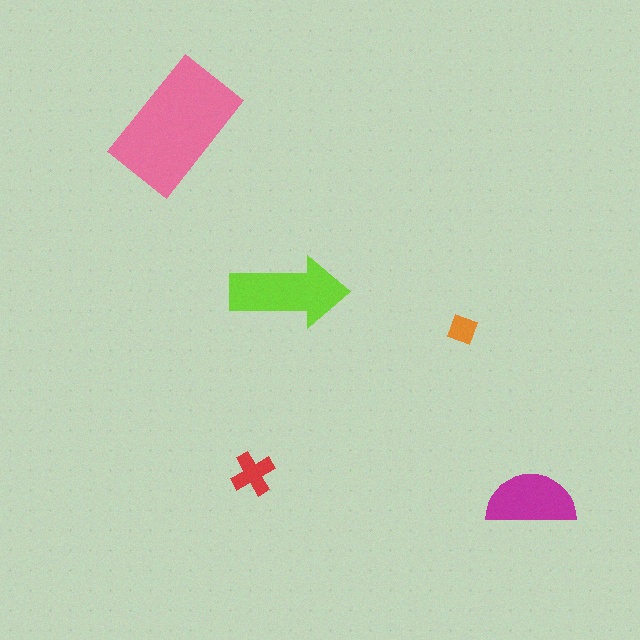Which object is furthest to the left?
The pink rectangle is leftmost.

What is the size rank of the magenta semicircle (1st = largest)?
3rd.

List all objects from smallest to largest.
The orange diamond, the red cross, the magenta semicircle, the lime arrow, the pink rectangle.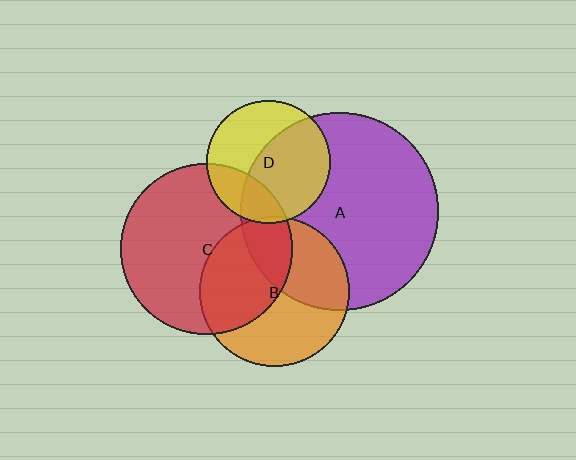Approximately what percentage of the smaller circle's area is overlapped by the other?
Approximately 45%.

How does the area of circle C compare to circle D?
Approximately 1.9 times.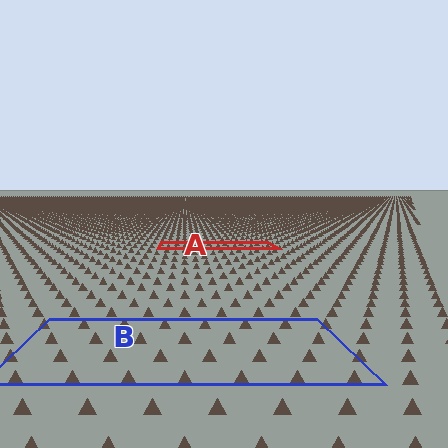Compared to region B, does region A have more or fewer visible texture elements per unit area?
Region A has more texture elements per unit area — they are packed more densely because it is farther away.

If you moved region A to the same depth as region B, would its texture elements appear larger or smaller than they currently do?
They would appear larger. At a closer depth, the same texture elements are projected at a bigger on-screen size.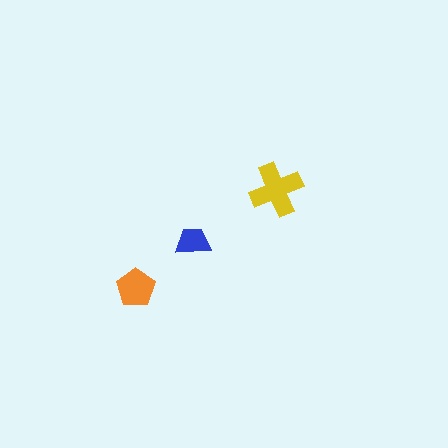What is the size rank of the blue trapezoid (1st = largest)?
3rd.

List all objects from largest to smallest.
The yellow cross, the orange pentagon, the blue trapezoid.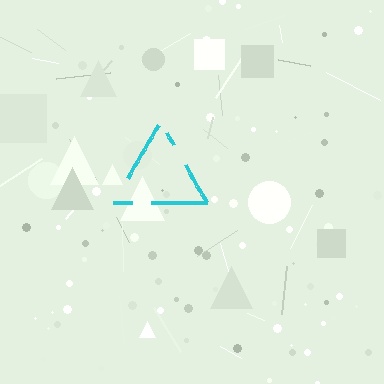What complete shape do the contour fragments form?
The contour fragments form a triangle.